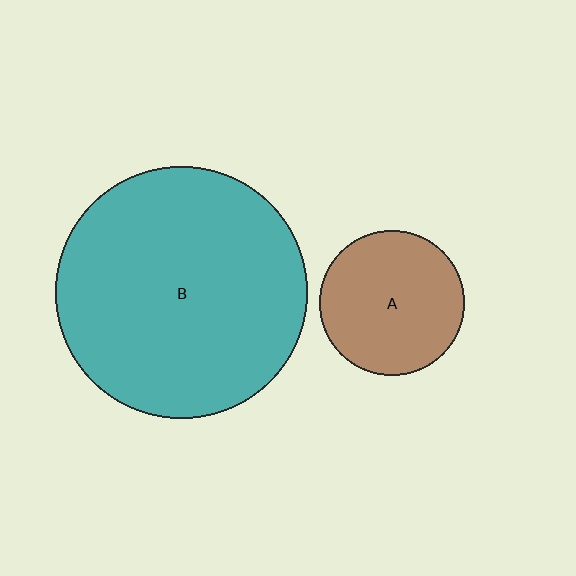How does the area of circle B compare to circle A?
Approximately 3.0 times.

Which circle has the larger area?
Circle B (teal).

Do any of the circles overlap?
No, none of the circles overlap.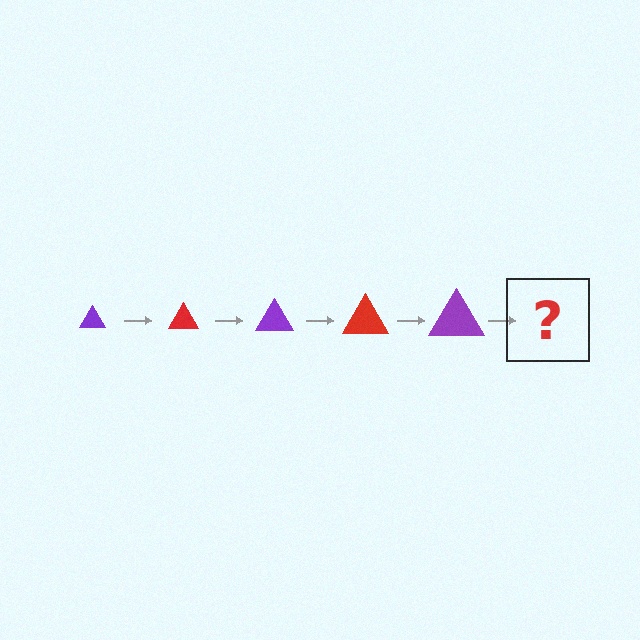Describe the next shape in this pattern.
It should be a red triangle, larger than the previous one.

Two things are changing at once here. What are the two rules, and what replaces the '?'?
The two rules are that the triangle grows larger each step and the color cycles through purple and red. The '?' should be a red triangle, larger than the previous one.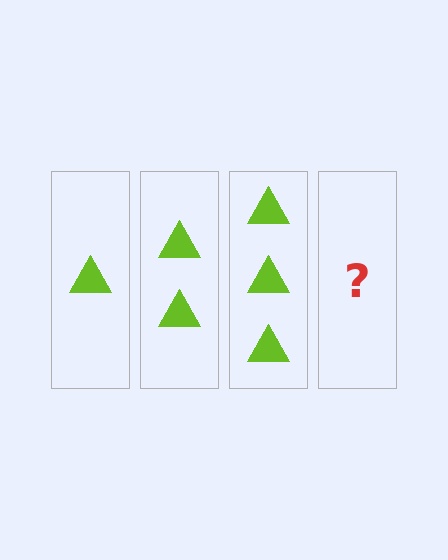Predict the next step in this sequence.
The next step is 4 triangles.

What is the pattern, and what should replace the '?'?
The pattern is that each step adds one more triangle. The '?' should be 4 triangles.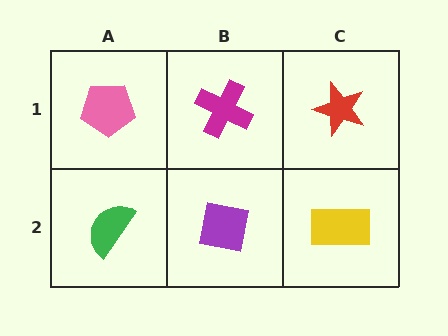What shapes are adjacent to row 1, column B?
A purple square (row 2, column B), a pink pentagon (row 1, column A), a red star (row 1, column C).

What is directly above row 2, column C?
A red star.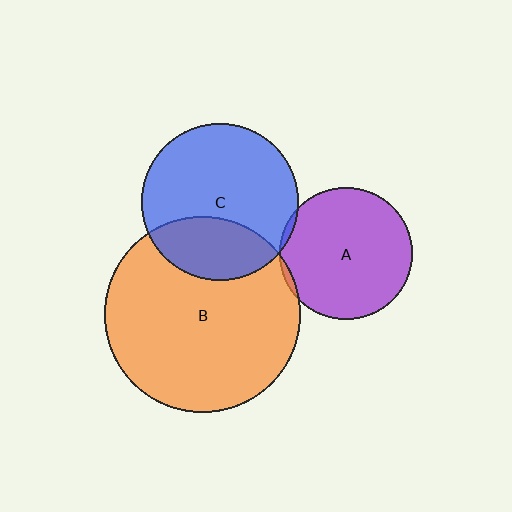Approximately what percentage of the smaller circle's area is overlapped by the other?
Approximately 30%.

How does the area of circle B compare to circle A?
Approximately 2.2 times.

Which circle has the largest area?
Circle B (orange).